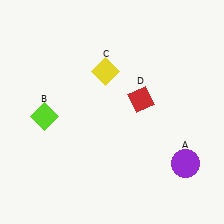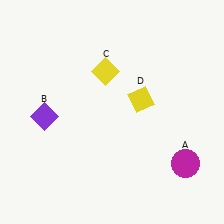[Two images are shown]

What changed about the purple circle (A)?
In Image 1, A is purple. In Image 2, it changed to magenta.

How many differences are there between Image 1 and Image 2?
There are 3 differences between the two images.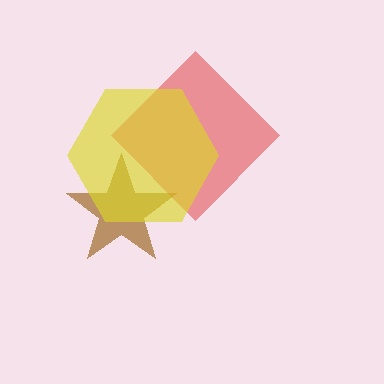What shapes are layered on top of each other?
The layered shapes are: a brown star, a red diamond, a yellow hexagon.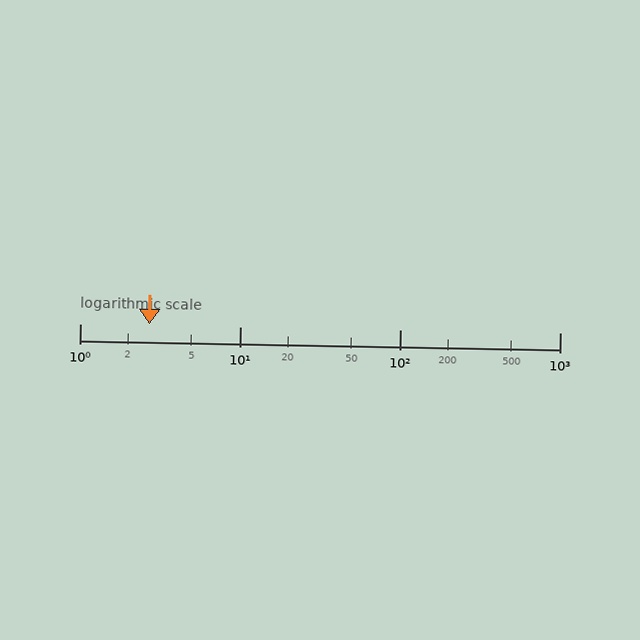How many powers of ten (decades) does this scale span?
The scale spans 3 decades, from 1 to 1000.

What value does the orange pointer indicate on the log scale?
The pointer indicates approximately 2.7.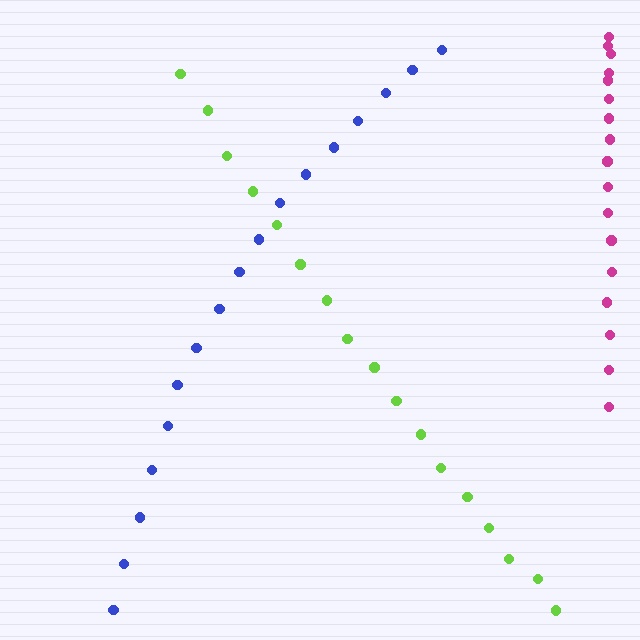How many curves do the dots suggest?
There are 3 distinct paths.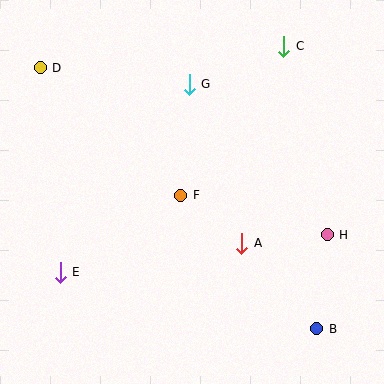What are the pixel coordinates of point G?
Point G is at (189, 84).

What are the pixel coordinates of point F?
Point F is at (181, 195).